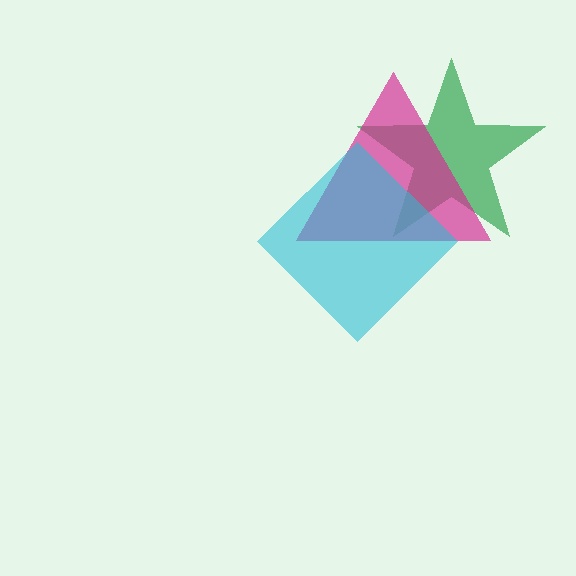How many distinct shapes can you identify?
There are 3 distinct shapes: a green star, a magenta triangle, a cyan diamond.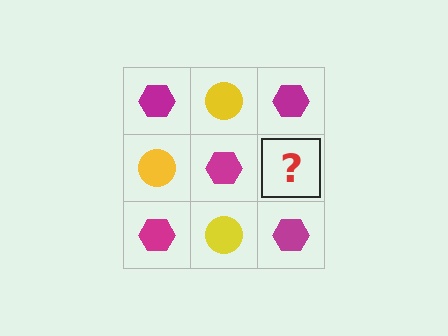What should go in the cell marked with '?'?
The missing cell should contain a yellow circle.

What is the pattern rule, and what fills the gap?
The rule is that it alternates magenta hexagon and yellow circle in a checkerboard pattern. The gap should be filled with a yellow circle.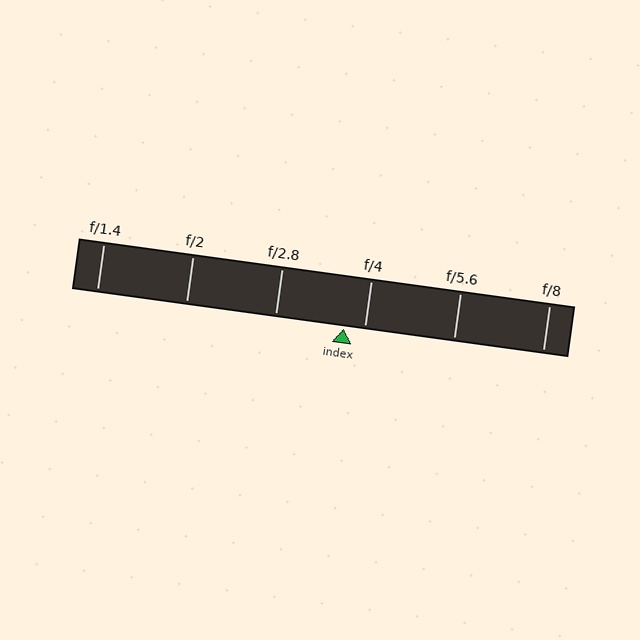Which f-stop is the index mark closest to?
The index mark is closest to f/4.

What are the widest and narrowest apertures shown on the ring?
The widest aperture shown is f/1.4 and the narrowest is f/8.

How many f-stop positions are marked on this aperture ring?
There are 6 f-stop positions marked.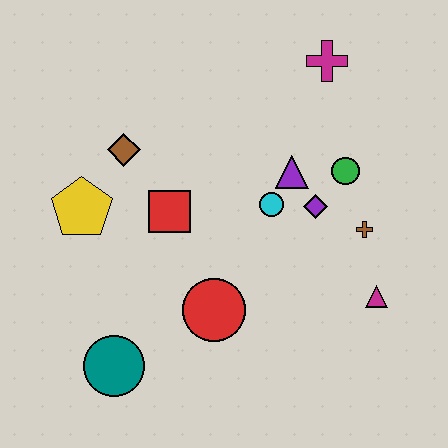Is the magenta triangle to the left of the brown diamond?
No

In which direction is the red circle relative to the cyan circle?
The red circle is below the cyan circle.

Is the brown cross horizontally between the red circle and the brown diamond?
No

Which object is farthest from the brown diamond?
The magenta triangle is farthest from the brown diamond.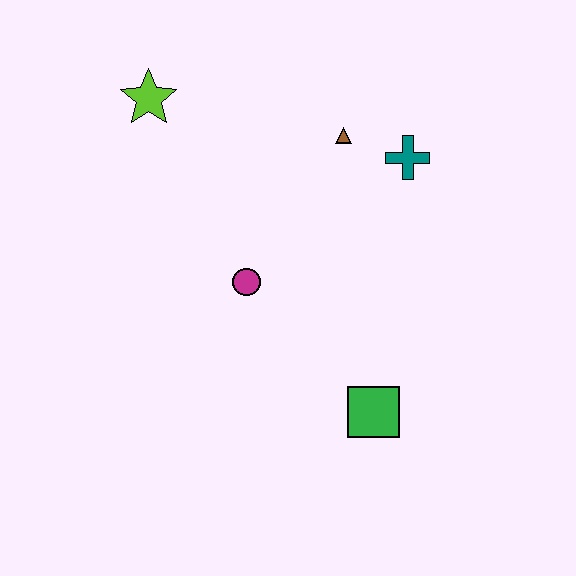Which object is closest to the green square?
The magenta circle is closest to the green square.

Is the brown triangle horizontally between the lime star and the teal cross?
Yes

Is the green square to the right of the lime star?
Yes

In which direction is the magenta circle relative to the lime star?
The magenta circle is below the lime star.